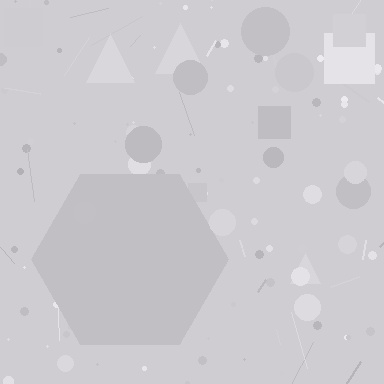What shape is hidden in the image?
A hexagon is hidden in the image.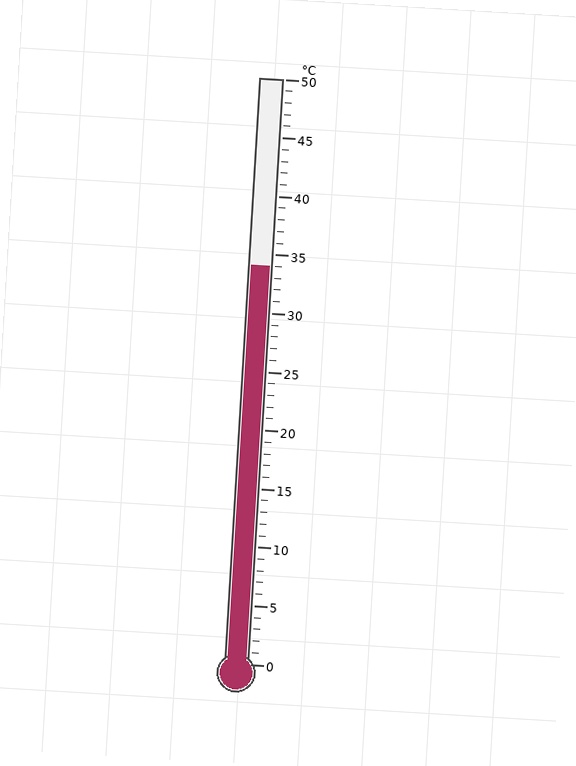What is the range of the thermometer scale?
The thermometer scale ranges from 0°C to 50°C.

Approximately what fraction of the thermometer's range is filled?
The thermometer is filled to approximately 70% of its range.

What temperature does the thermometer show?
The thermometer shows approximately 34°C.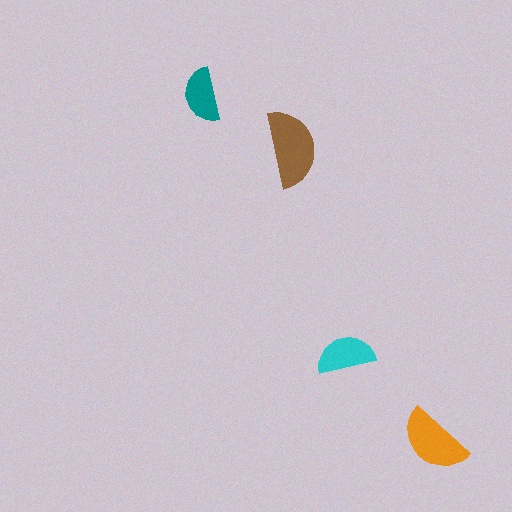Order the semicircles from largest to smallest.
the brown one, the orange one, the cyan one, the teal one.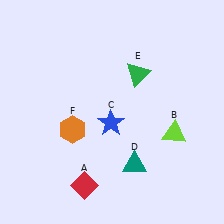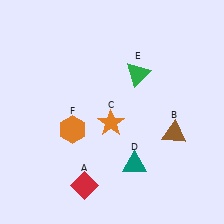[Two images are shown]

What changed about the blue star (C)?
In Image 1, C is blue. In Image 2, it changed to orange.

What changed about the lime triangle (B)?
In Image 1, B is lime. In Image 2, it changed to brown.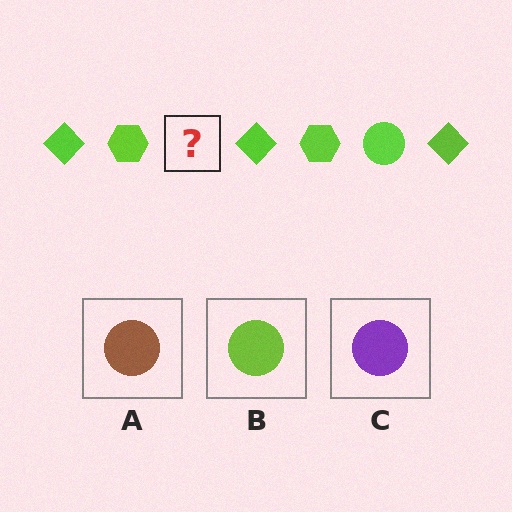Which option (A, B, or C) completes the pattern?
B.